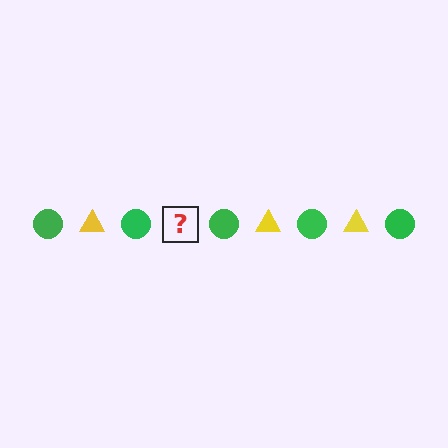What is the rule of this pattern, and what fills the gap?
The rule is that the pattern alternates between green circle and yellow triangle. The gap should be filled with a yellow triangle.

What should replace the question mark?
The question mark should be replaced with a yellow triangle.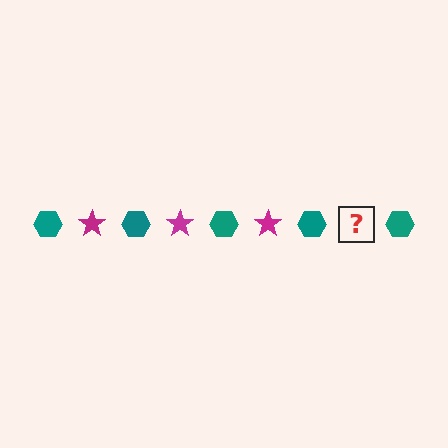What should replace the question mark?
The question mark should be replaced with a magenta star.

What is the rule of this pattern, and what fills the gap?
The rule is that the pattern alternates between teal hexagon and magenta star. The gap should be filled with a magenta star.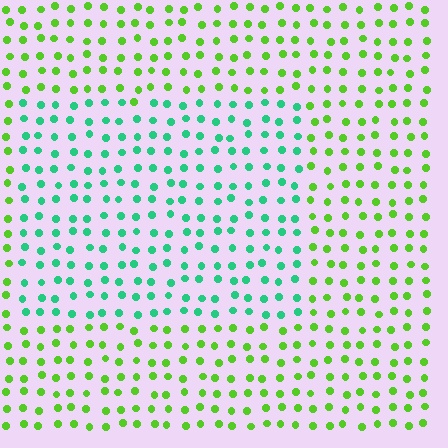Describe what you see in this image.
The image is filled with small lime elements in a uniform arrangement. A rectangle-shaped region is visible where the elements are tinted to a slightly different hue, forming a subtle color boundary.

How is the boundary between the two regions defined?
The boundary is defined purely by a slight shift in hue (about 51 degrees). Spacing, size, and orientation are identical on both sides.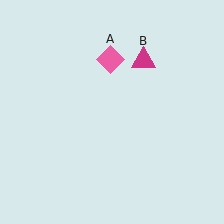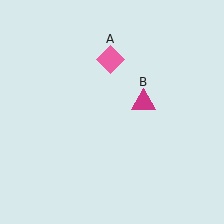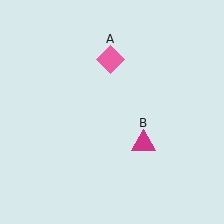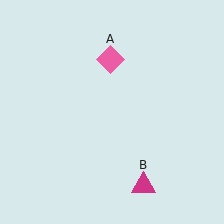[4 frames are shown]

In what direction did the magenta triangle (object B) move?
The magenta triangle (object B) moved down.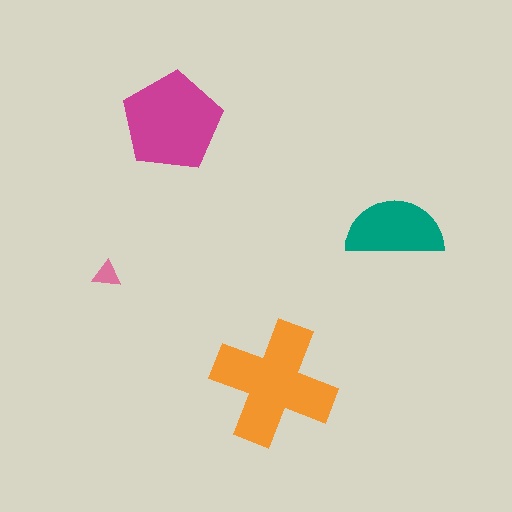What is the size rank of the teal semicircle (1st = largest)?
3rd.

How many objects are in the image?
There are 4 objects in the image.